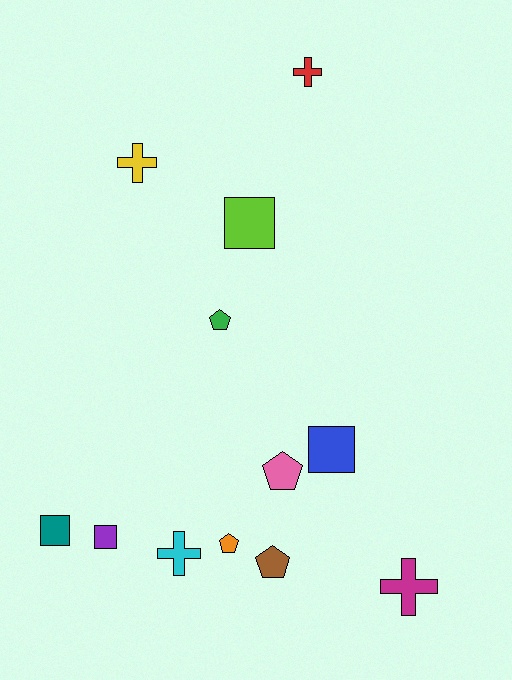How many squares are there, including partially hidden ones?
There are 4 squares.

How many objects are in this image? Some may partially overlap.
There are 12 objects.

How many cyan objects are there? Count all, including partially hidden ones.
There is 1 cyan object.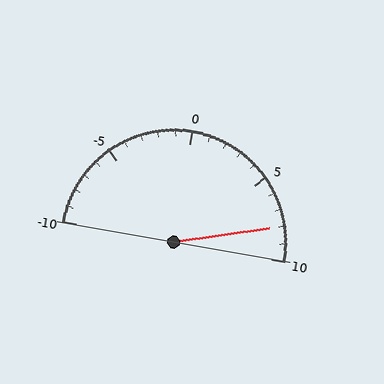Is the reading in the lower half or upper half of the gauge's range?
The reading is in the upper half of the range (-10 to 10).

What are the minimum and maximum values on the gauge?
The gauge ranges from -10 to 10.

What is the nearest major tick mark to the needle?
The nearest major tick mark is 10.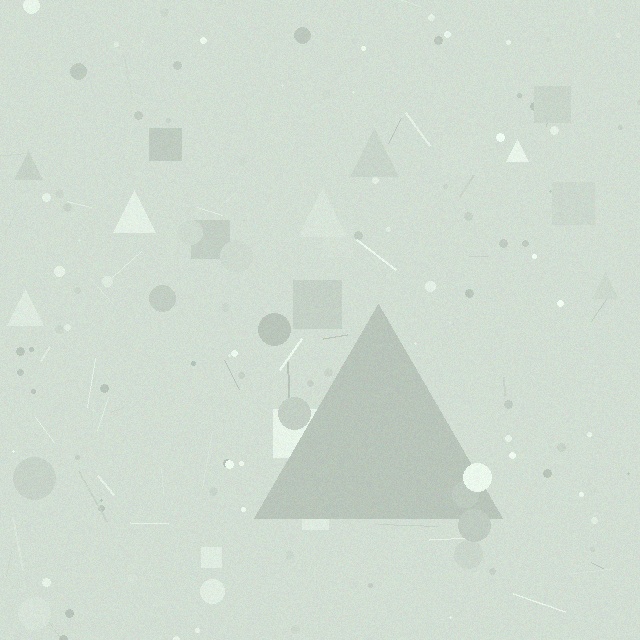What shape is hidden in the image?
A triangle is hidden in the image.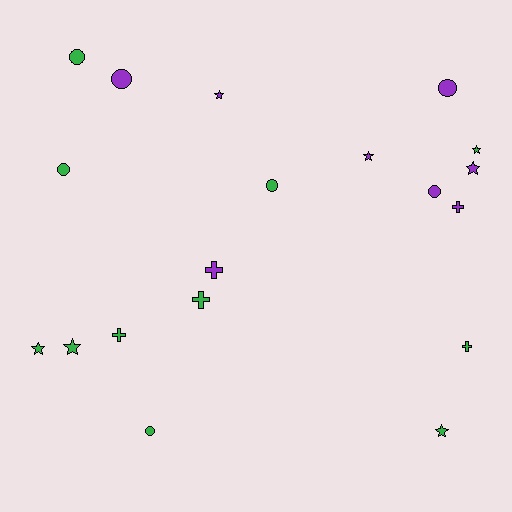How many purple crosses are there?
There are 2 purple crosses.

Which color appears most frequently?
Green, with 11 objects.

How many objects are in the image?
There are 19 objects.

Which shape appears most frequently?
Star, with 7 objects.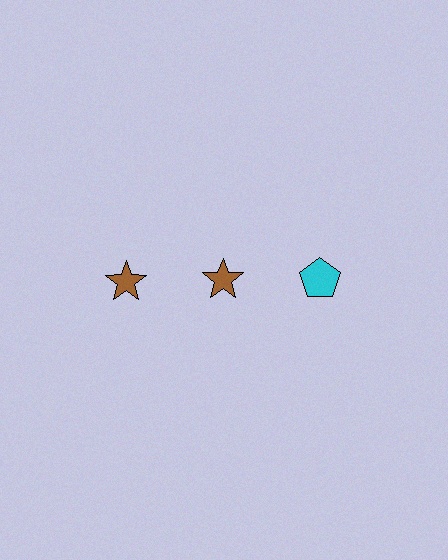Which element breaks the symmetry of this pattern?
The cyan pentagon in the top row, center column breaks the symmetry. All other shapes are brown stars.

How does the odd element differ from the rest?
It differs in both color (cyan instead of brown) and shape (pentagon instead of star).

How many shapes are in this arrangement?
There are 3 shapes arranged in a grid pattern.